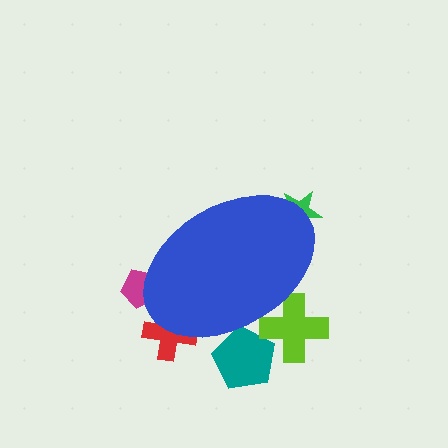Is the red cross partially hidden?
Yes, the red cross is partially hidden behind the blue ellipse.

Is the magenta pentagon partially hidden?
Yes, the magenta pentagon is partially hidden behind the blue ellipse.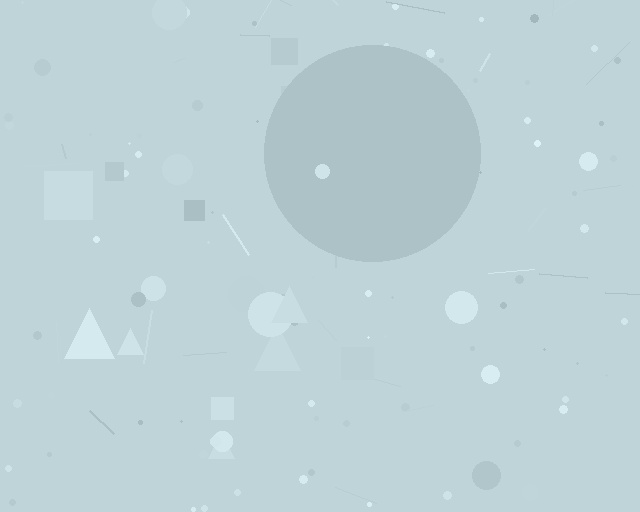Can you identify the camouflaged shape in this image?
The camouflaged shape is a circle.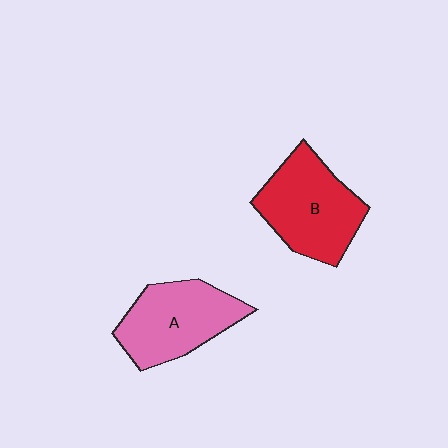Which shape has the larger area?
Shape B (red).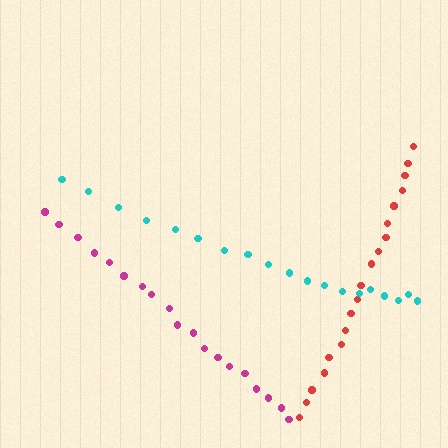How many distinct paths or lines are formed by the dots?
There are 3 distinct paths.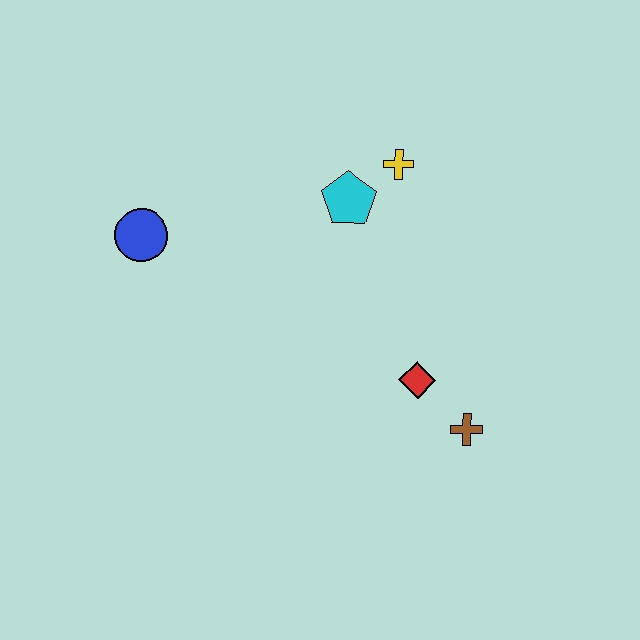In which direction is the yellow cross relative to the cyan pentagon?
The yellow cross is to the right of the cyan pentagon.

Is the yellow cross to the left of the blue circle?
No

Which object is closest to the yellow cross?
The cyan pentagon is closest to the yellow cross.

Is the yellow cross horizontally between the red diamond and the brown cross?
No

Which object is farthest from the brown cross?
The blue circle is farthest from the brown cross.